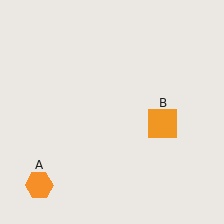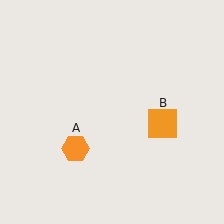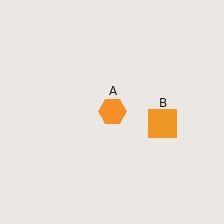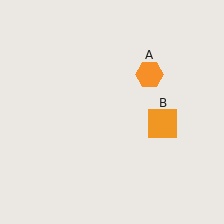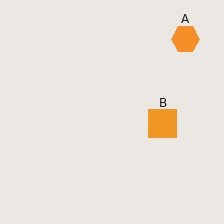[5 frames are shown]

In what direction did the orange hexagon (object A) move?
The orange hexagon (object A) moved up and to the right.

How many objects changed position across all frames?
1 object changed position: orange hexagon (object A).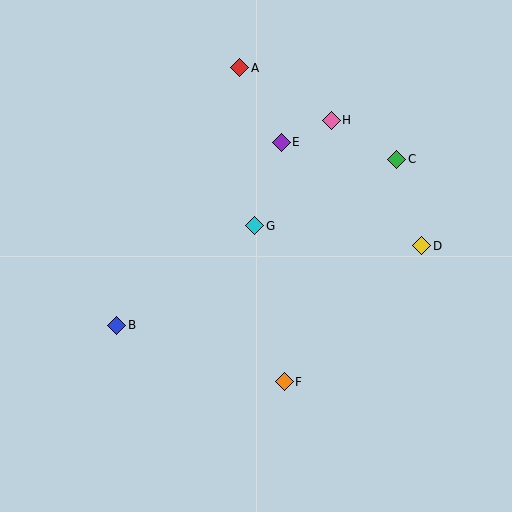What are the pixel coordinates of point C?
Point C is at (397, 159).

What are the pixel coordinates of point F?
Point F is at (284, 382).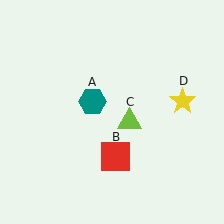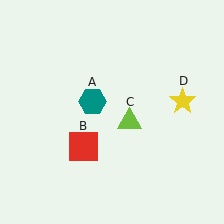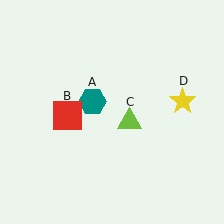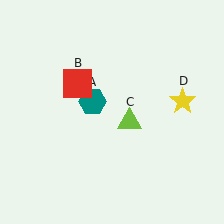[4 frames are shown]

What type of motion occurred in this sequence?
The red square (object B) rotated clockwise around the center of the scene.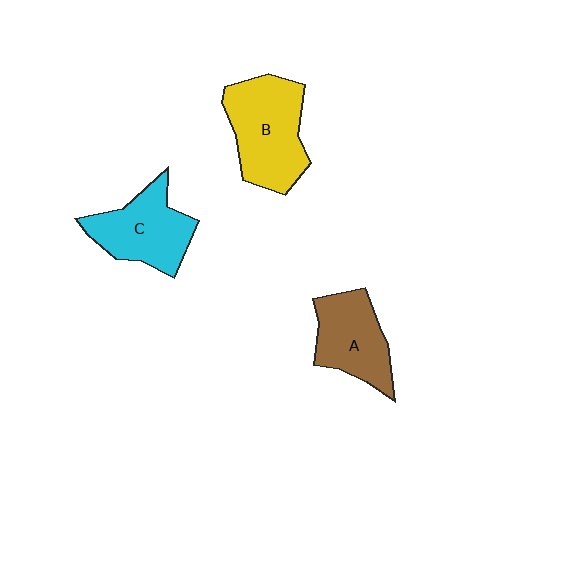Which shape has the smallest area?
Shape A (brown).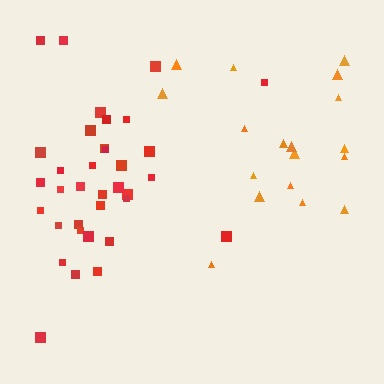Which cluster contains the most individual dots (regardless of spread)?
Red (35).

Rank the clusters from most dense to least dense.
red, orange.